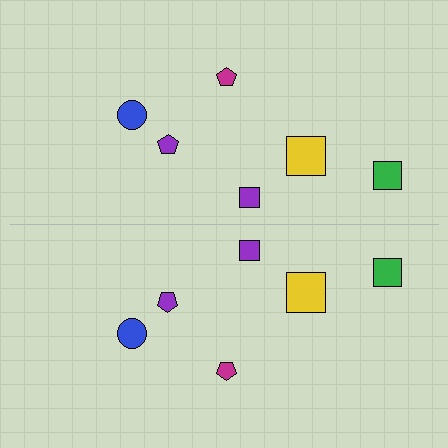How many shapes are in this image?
There are 12 shapes in this image.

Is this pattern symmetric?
Yes, this pattern has bilateral (reflection) symmetry.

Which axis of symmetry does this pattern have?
The pattern has a horizontal axis of symmetry running through the center of the image.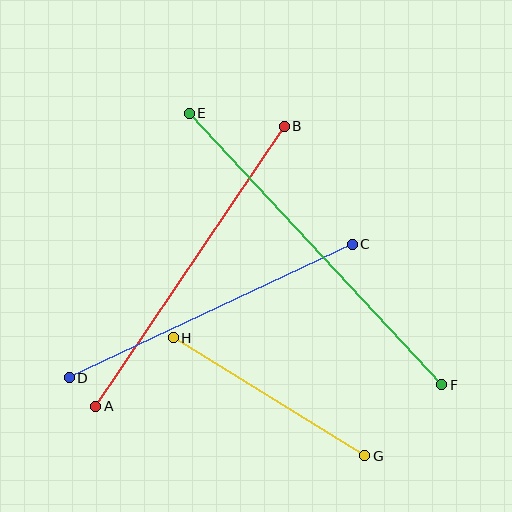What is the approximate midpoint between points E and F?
The midpoint is at approximately (316, 249) pixels.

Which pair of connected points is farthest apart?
Points E and F are farthest apart.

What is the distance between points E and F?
The distance is approximately 371 pixels.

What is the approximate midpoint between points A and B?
The midpoint is at approximately (190, 266) pixels.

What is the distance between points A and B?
The distance is approximately 337 pixels.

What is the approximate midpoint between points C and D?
The midpoint is at approximately (211, 311) pixels.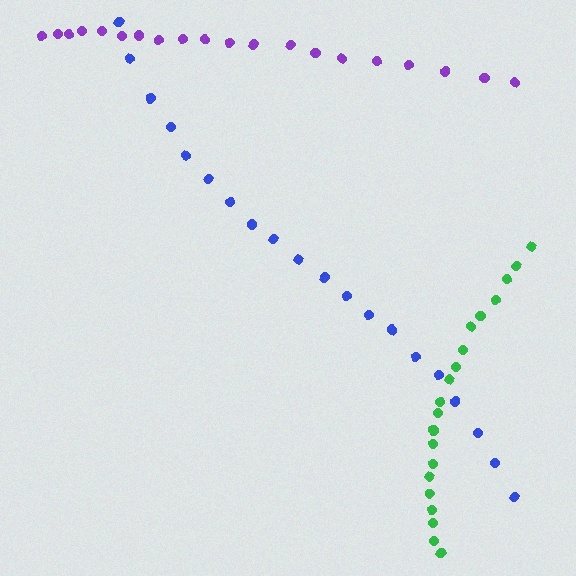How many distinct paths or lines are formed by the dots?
There are 3 distinct paths.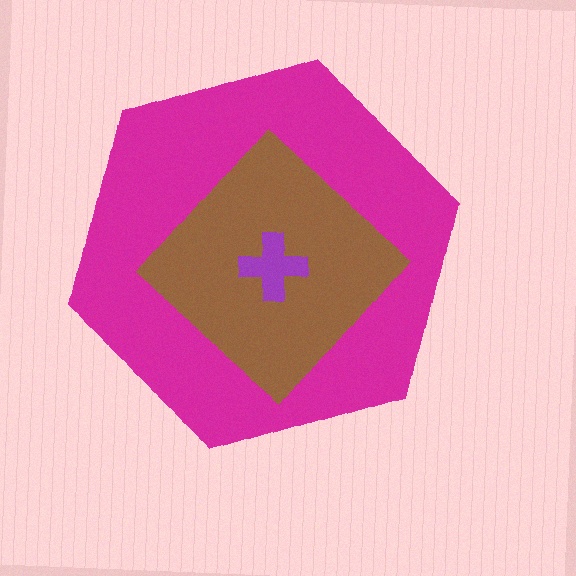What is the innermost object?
The purple cross.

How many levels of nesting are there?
3.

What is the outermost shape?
The magenta hexagon.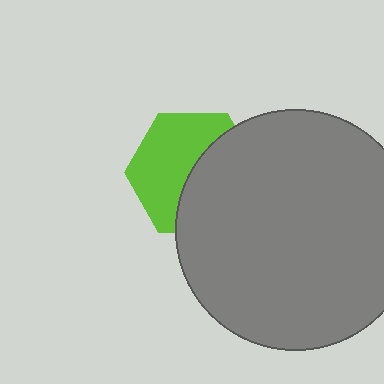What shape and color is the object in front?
The object in front is a gray circle.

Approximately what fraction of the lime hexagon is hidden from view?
Roughly 47% of the lime hexagon is hidden behind the gray circle.